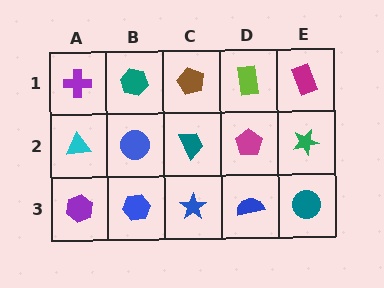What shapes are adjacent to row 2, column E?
A magenta rectangle (row 1, column E), a teal circle (row 3, column E), a magenta pentagon (row 2, column D).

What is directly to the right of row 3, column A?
A blue hexagon.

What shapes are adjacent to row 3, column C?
A teal trapezoid (row 2, column C), a blue hexagon (row 3, column B), a blue semicircle (row 3, column D).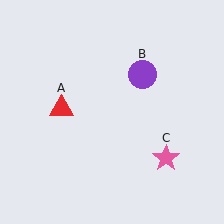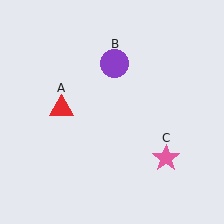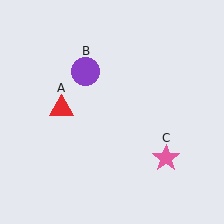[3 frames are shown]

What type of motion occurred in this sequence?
The purple circle (object B) rotated counterclockwise around the center of the scene.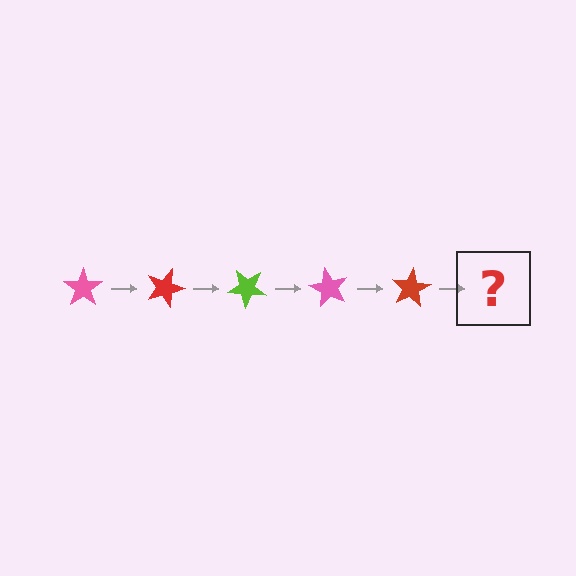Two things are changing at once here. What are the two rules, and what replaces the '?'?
The two rules are that it rotates 20 degrees each step and the color cycles through pink, red, and lime. The '?' should be a lime star, rotated 100 degrees from the start.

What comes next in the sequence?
The next element should be a lime star, rotated 100 degrees from the start.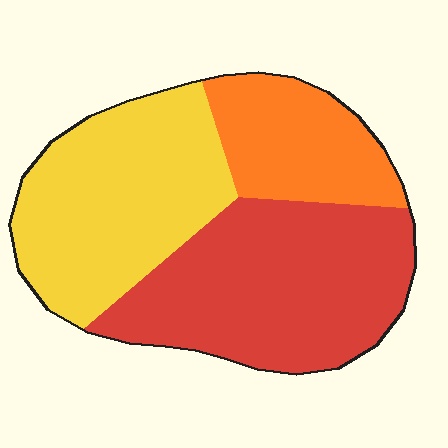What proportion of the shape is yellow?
Yellow takes up about three eighths (3/8) of the shape.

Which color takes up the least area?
Orange, at roughly 20%.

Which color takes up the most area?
Red, at roughly 45%.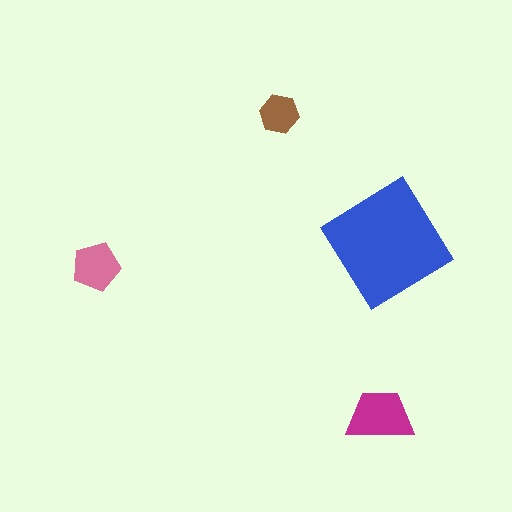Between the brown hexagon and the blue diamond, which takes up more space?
The blue diamond.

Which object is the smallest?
The brown hexagon.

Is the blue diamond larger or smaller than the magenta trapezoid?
Larger.